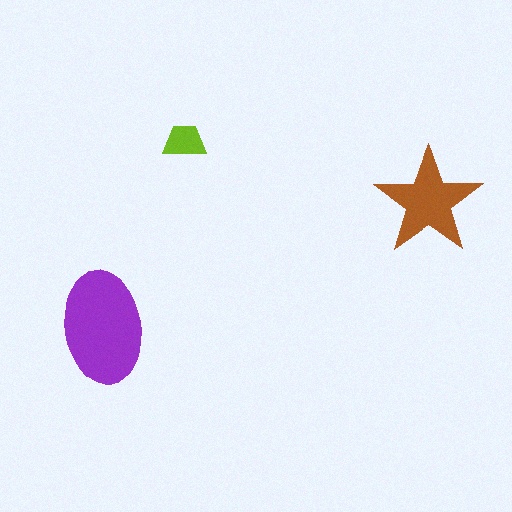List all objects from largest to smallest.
The purple ellipse, the brown star, the lime trapezoid.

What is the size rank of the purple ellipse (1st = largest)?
1st.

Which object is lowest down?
The purple ellipse is bottommost.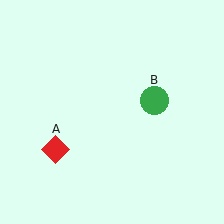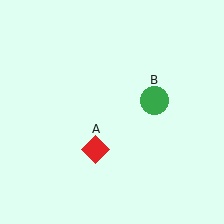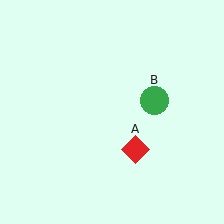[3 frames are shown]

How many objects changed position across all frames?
1 object changed position: red diamond (object A).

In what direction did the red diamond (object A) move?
The red diamond (object A) moved right.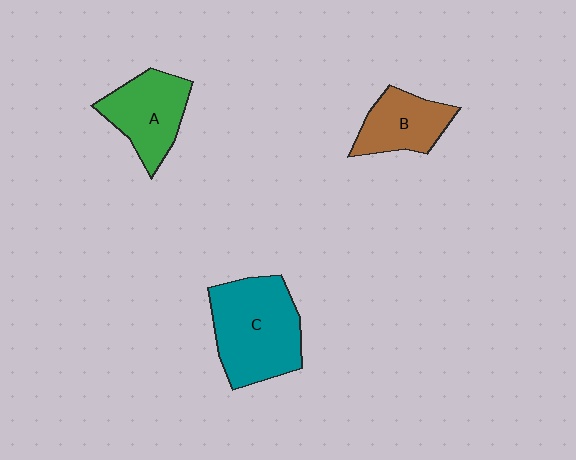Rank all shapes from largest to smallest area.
From largest to smallest: C (teal), A (green), B (brown).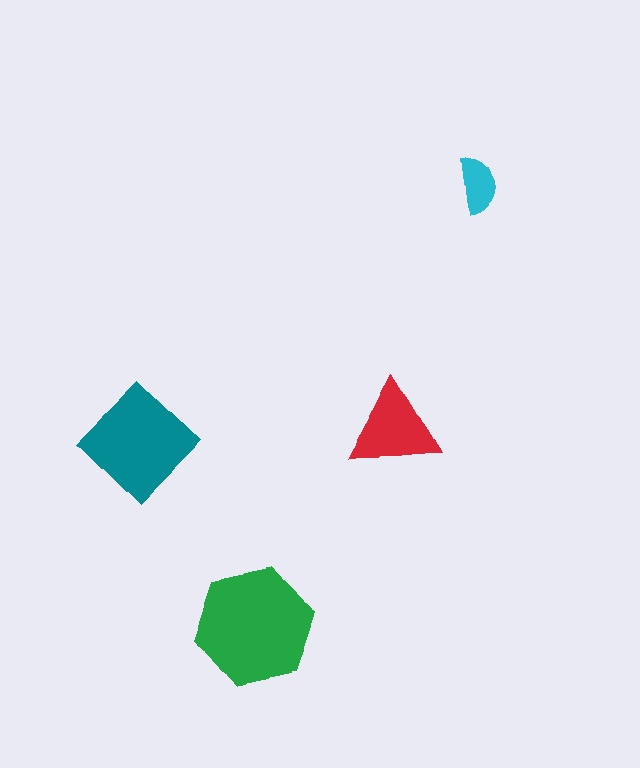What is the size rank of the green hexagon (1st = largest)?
1st.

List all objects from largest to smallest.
The green hexagon, the teal diamond, the red triangle, the cyan semicircle.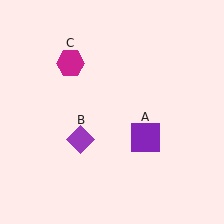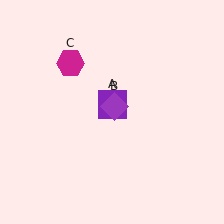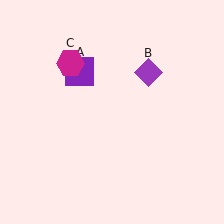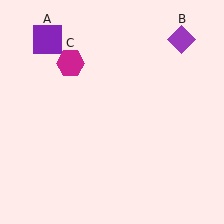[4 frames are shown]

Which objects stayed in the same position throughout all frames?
Magenta hexagon (object C) remained stationary.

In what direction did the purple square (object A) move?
The purple square (object A) moved up and to the left.